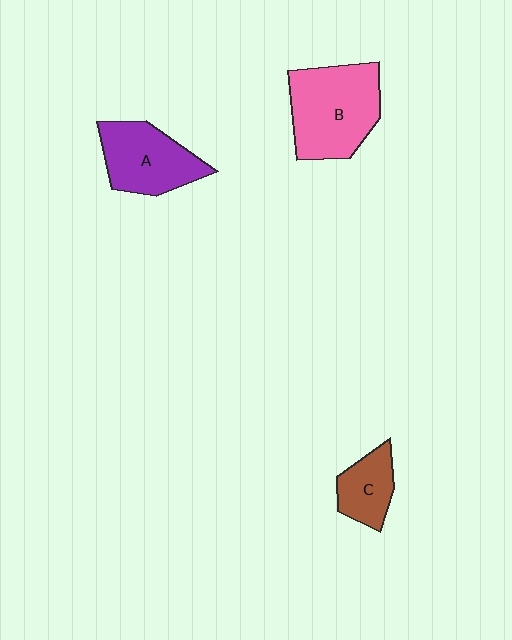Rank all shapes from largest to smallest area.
From largest to smallest: B (pink), A (purple), C (brown).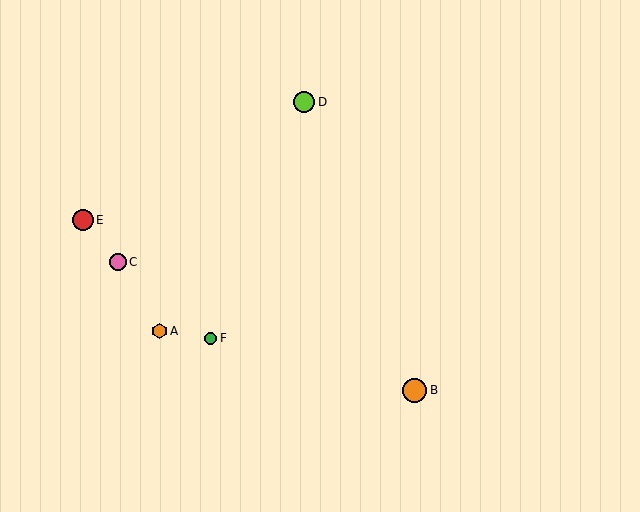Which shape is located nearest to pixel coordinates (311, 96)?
The lime circle (labeled D) at (304, 102) is nearest to that location.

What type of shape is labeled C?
Shape C is a pink circle.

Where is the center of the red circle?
The center of the red circle is at (83, 220).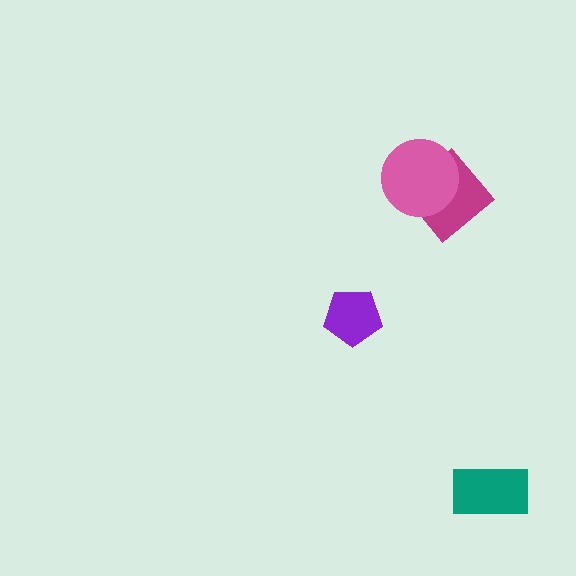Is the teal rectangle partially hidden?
No, no other shape covers it.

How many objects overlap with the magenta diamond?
1 object overlaps with the magenta diamond.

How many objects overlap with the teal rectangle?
0 objects overlap with the teal rectangle.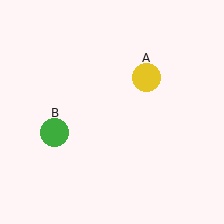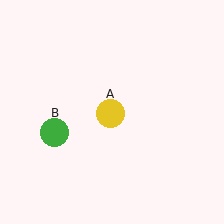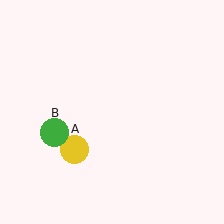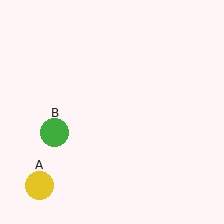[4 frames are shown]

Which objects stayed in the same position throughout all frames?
Green circle (object B) remained stationary.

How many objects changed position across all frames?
1 object changed position: yellow circle (object A).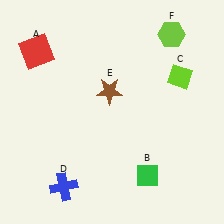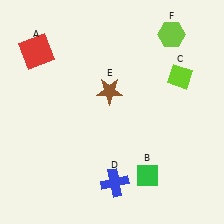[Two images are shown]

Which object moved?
The blue cross (D) moved right.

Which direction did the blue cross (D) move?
The blue cross (D) moved right.